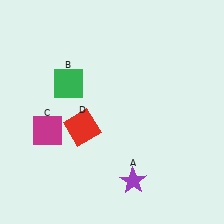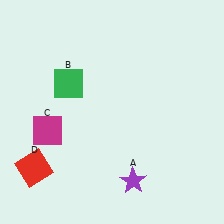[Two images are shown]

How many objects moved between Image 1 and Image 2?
1 object moved between the two images.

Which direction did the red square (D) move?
The red square (D) moved left.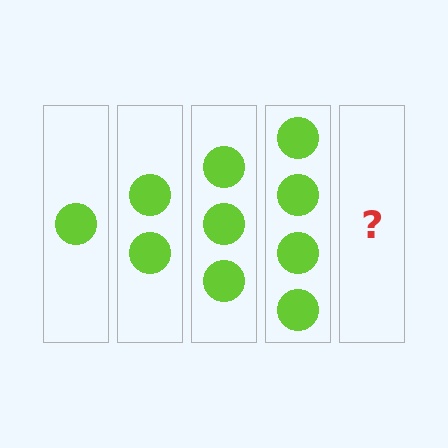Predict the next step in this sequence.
The next step is 5 circles.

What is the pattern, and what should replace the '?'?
The pattern is that each step adds one more circle. The '?' should be 5 circles.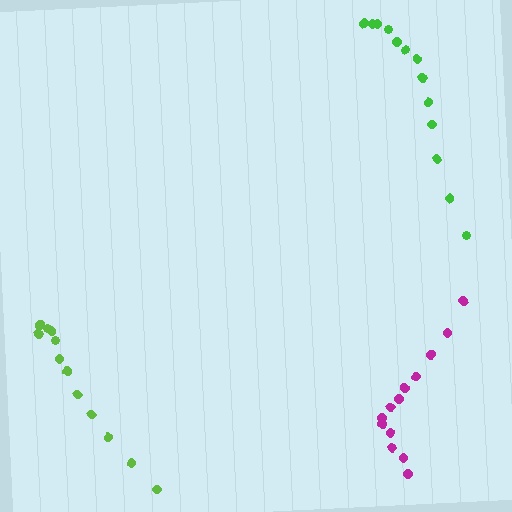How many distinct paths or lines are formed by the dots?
There are 3 distinct paths.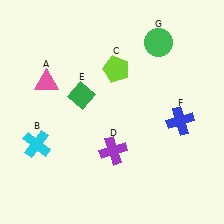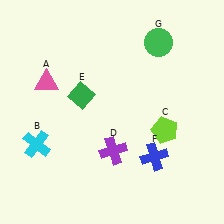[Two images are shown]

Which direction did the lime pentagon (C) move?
The lime pentagon (C) moved down.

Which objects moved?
The objects that moved are: the lime pentagon (C), the blue cross (F).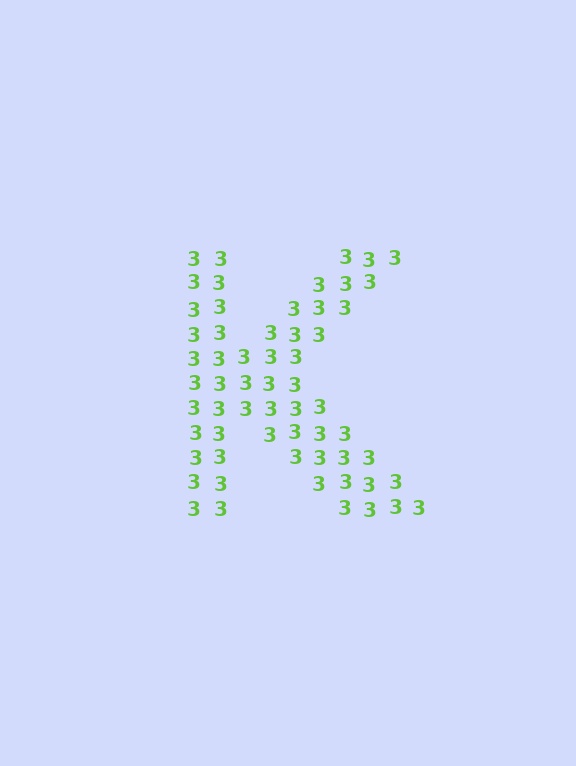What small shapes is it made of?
It is made of small digit 3's.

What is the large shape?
The large shape is the letter K.